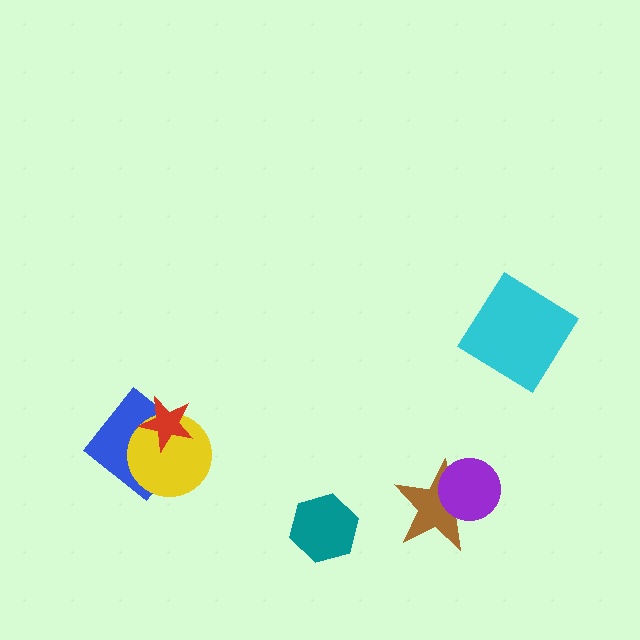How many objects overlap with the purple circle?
1 object overlaps with the purple circle.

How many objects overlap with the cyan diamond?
0 objects overlap with the cyan diamond.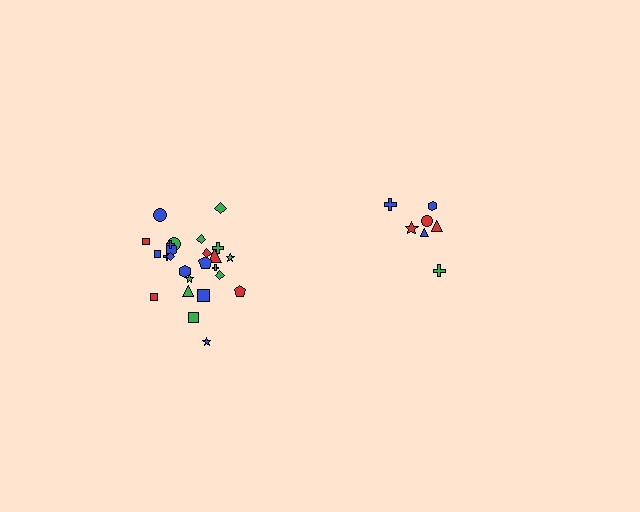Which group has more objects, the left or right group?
The left group.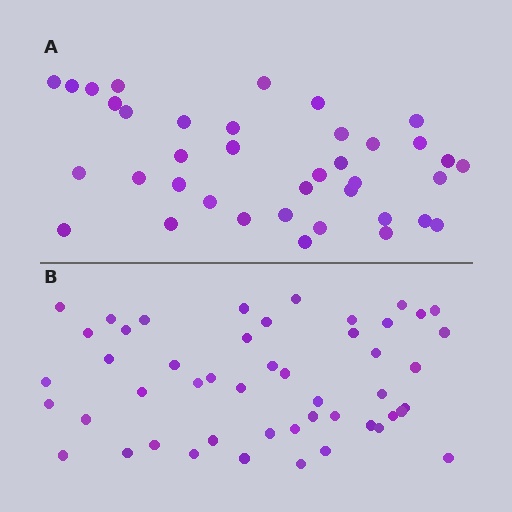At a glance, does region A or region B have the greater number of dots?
Region B (the bottom region) has more dots.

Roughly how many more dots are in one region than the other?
Region B has roughly 12 or so more dots than region A.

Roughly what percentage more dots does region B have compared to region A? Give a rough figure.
About 30% more.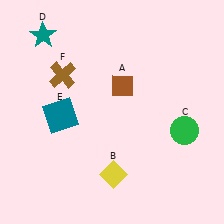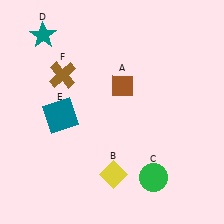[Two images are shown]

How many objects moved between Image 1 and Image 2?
1 object moved between the two images.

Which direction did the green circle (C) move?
The green circle (C) moved down.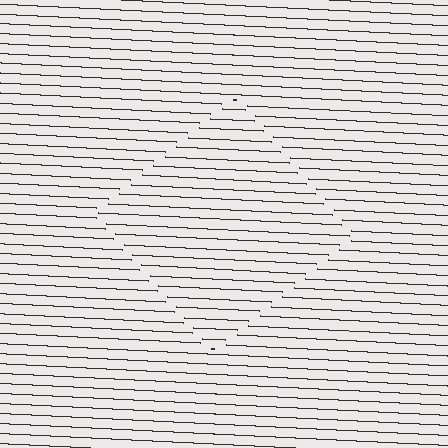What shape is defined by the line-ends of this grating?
An illusory square. The interior of the shape contains the same grating, shifted by half a period — the contour is defined by the phase discontinuity where line-ends from the inner and outer gratings abut.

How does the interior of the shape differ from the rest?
The interior of the shape contains the same grating, shifted by half a period — the contour is defined by the phase discontinuity where line-ends from the inner and outer gratings abut.